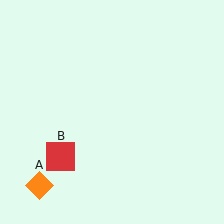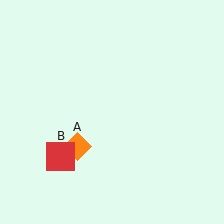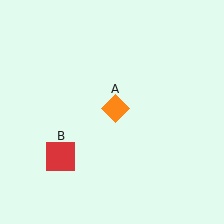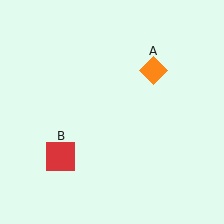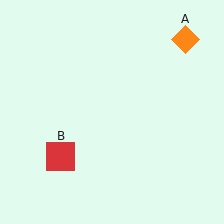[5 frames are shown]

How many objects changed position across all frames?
1 object changed position: orange diamond (object A).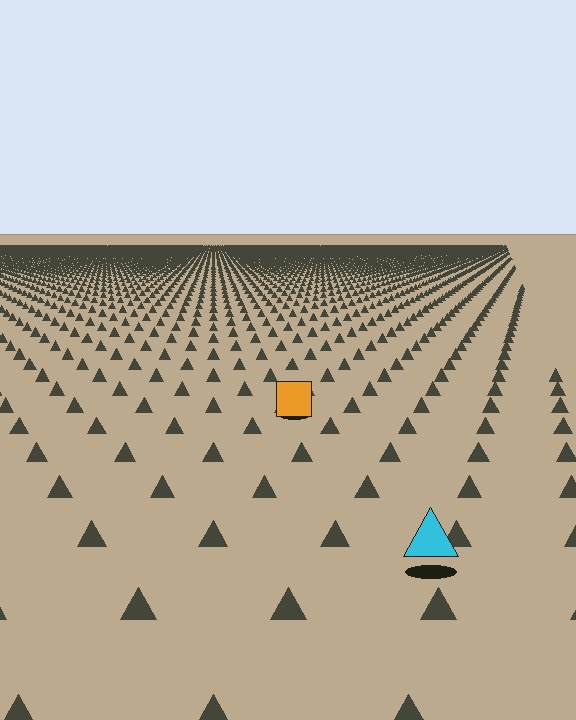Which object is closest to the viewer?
The cyan triangle is closest. The texture marks near it are larger and more spread out.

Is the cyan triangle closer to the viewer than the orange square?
Yes. The cyan triangle is closer — you can tell from the texture gradient: the ground texture is coarser near it.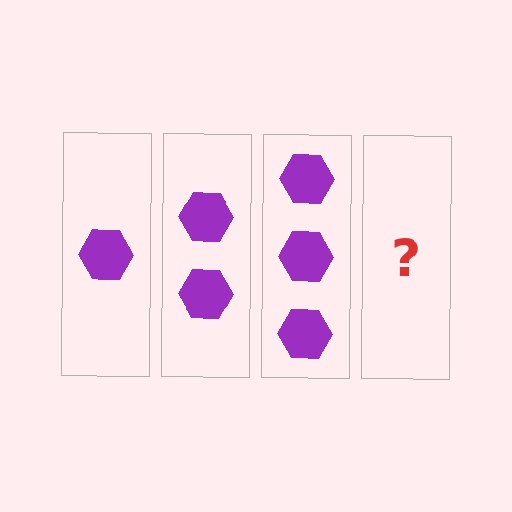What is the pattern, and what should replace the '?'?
The pattern is that each step adds one more hexagon. The '?' should be 4 hexagons.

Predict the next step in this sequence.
The next step is 4 hexagons.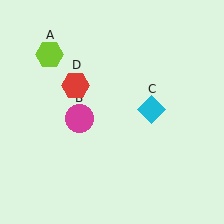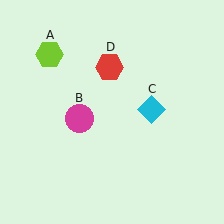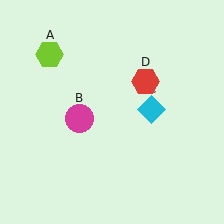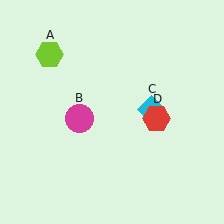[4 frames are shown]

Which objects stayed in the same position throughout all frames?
Lime hexagon (object A) and magenta circle (object B) and cyan diamond (object C) remained stationary.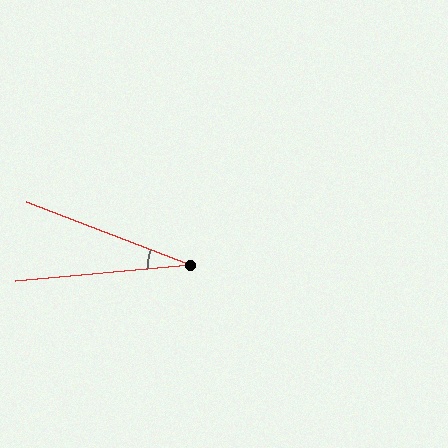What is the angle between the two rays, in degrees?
Approximately 26 degrees.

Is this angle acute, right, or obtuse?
It is acute.